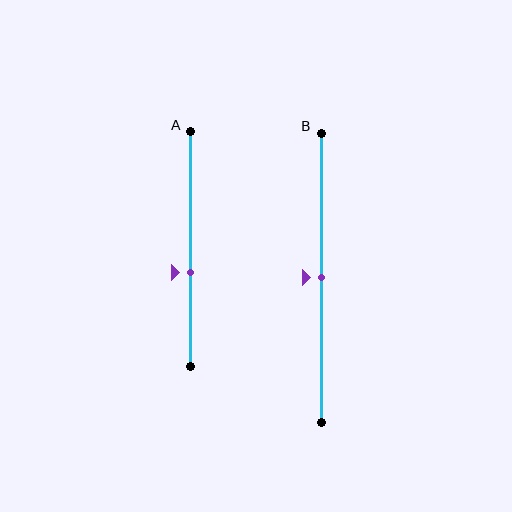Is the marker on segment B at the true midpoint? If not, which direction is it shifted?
Yes, the marker on segment B is at the true midpoint.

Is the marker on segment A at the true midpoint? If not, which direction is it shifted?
No, the marker on segment A is shifted downward by about 10% of the segment length.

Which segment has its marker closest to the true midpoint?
Segment B has its marker closest to the true midpoint.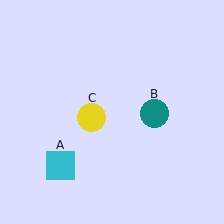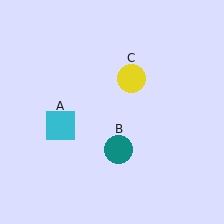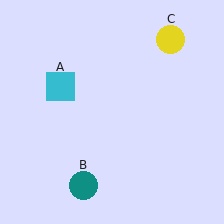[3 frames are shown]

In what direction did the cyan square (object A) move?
The cyan square (object A) moved up.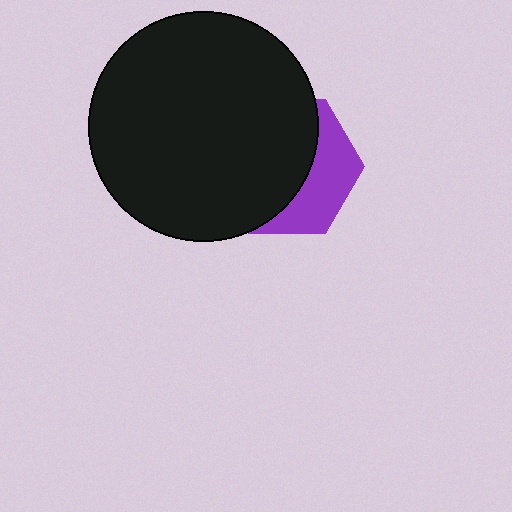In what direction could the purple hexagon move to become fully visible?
The purple hexagon could move right. That would shift it out from behind the black circle entirely.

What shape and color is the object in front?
The object in front is a black circle.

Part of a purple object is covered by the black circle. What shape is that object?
It is a hexagon.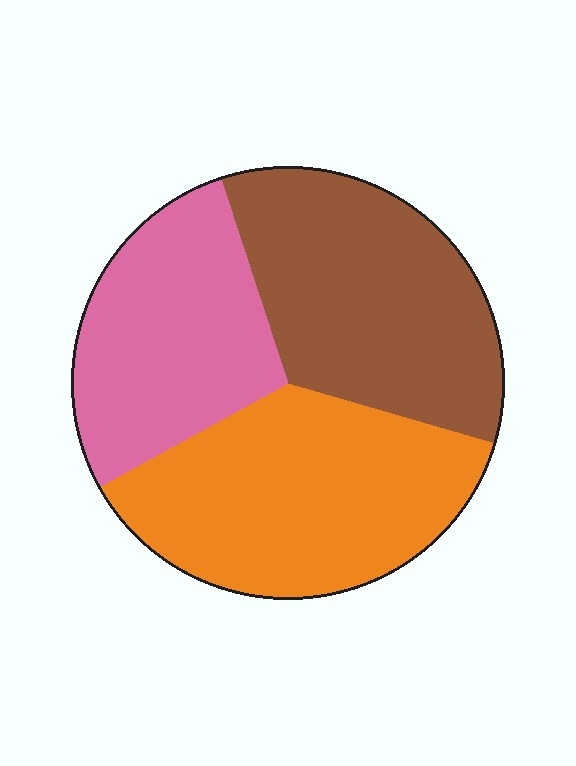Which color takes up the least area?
Pink, at roughly 30%.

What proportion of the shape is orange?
Orange takes up between a third and a half of the shape.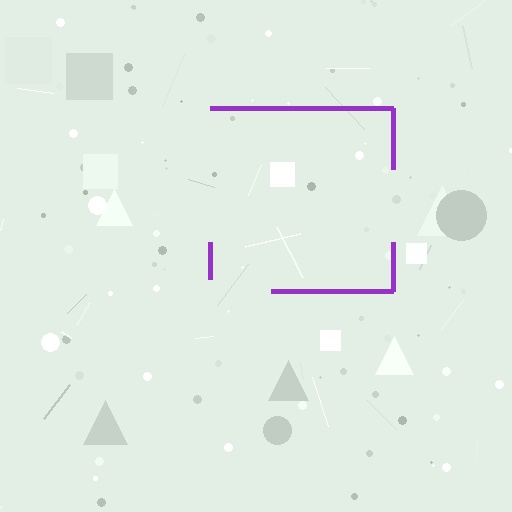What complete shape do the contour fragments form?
The contour fragments form a square.